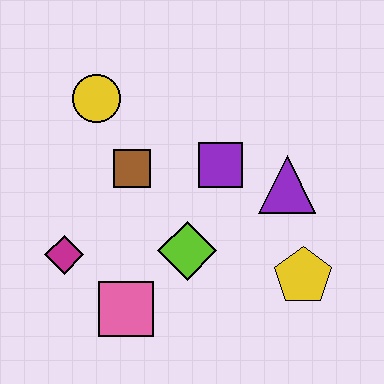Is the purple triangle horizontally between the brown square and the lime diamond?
No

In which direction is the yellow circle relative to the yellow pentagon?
The yellow circle is to the left of the yellow pentagon.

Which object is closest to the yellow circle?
The brown square is closest to the yellow circle.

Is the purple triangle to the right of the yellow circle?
Yes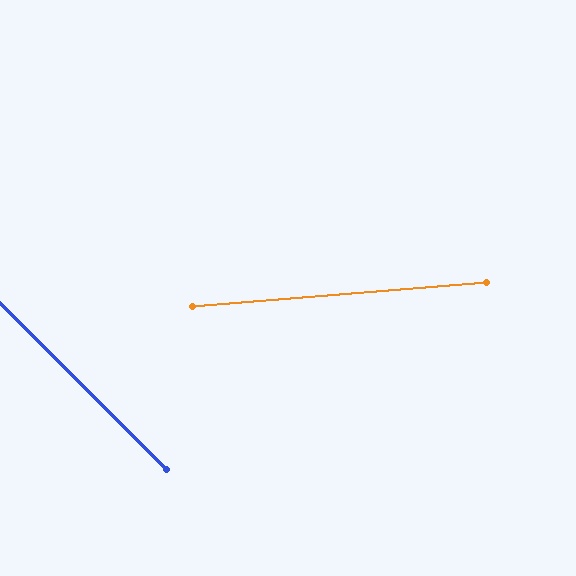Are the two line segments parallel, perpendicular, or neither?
Neither parallel nor perpendicular — they differ by about 49°.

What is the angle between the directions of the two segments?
Approximately 49 degrees.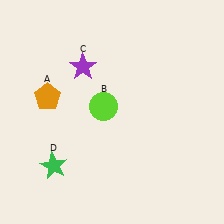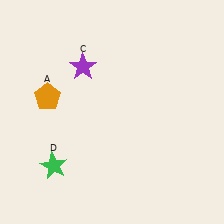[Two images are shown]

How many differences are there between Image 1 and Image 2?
There is 1 difference between the two images.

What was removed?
The lime circle (B) was removed in Image 2.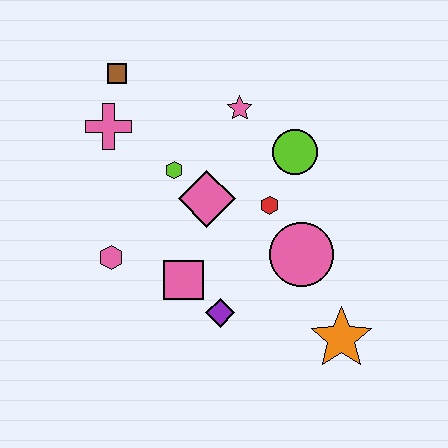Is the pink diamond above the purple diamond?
Yes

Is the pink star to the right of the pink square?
Yes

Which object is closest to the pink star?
The lime circle is closest to the pink star.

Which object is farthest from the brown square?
The orange star is farthest from the brown square.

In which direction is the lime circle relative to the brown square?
The lime circle is to the right of the brown square.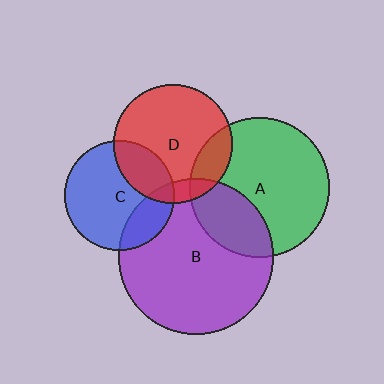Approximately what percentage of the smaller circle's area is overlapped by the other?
Approximately 25%.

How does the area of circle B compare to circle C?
Approximately 2.0 times.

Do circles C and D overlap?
Yes.